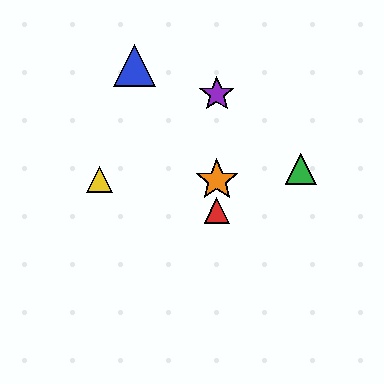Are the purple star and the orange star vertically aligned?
Yes, both are at x≈217.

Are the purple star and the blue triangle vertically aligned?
No, the purple star is at x≈217 and the blue triangle is at x≈134.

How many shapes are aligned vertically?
3 shapes (the red triangle, the purple star, the orange star) are aligned vertically.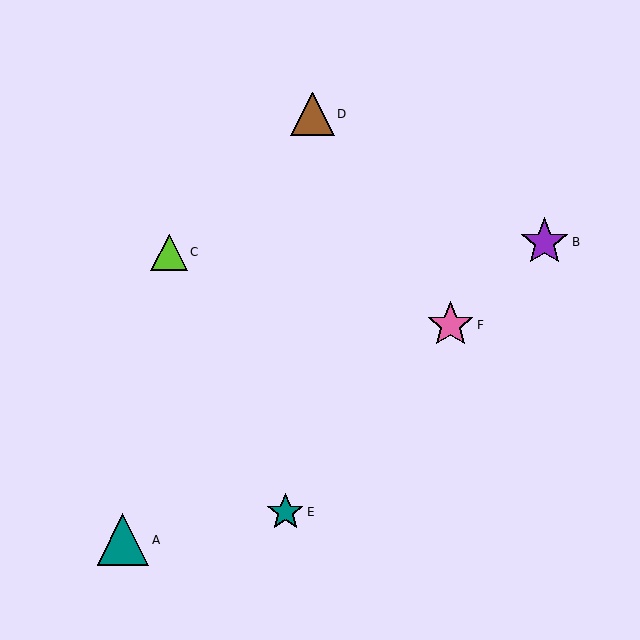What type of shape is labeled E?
Shape E is a teal star.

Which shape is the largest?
The teal triangle (labeled A) is the largest.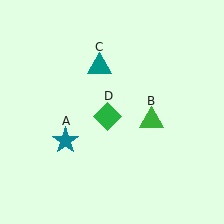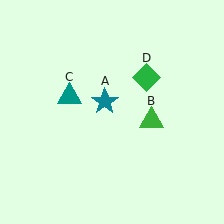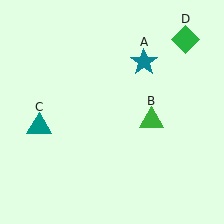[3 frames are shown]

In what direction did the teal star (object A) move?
The teal star (object A) moved up and to the right.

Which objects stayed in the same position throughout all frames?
Green triangle (object B) remained stationary.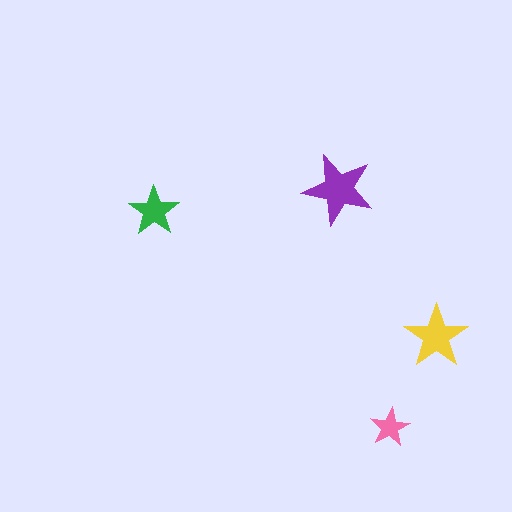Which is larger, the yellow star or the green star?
The yellow one.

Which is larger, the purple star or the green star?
The purple one.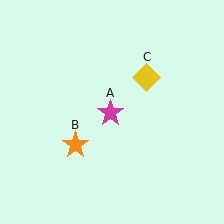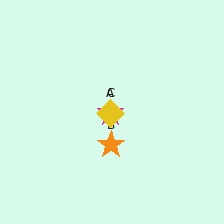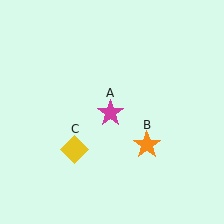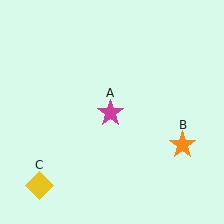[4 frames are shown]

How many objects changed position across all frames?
2 objects changed position: orange star (object B), yellow diamond (object C).